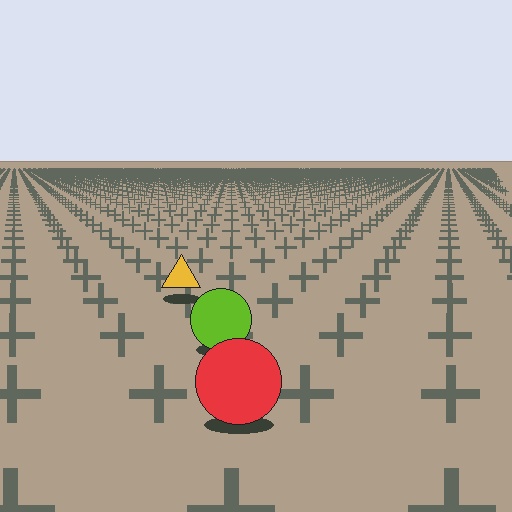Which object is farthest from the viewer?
The yellow triangle is farthest from the viewer. It appears smaller and the ground texture around it is denser.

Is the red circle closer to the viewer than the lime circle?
Yes. The red circle is closer — you can tell from the texture gradient: the ground texture is coarser near it.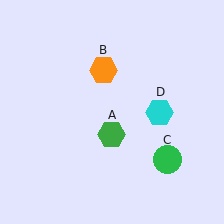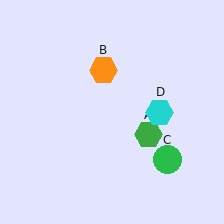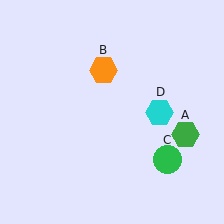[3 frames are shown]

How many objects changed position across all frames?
1 object changed position: green hexagon (object A).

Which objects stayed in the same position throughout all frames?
Orange hexagon (object B) and green circle (object C) and cyan hexagon (object D) remained stationary.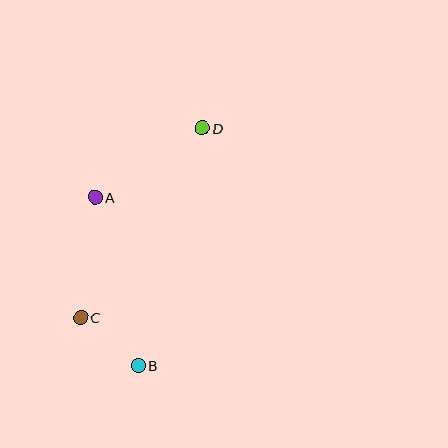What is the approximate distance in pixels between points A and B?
The distance between A and B is approximately 174 pixels.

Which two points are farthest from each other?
Points B and D are farthest from each other.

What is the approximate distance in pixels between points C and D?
The distance between C and D is approximately 225 pixels.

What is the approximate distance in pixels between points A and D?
The distance between A and D is approximately 127 pixels.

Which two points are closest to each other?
Points B and C are closest to each other.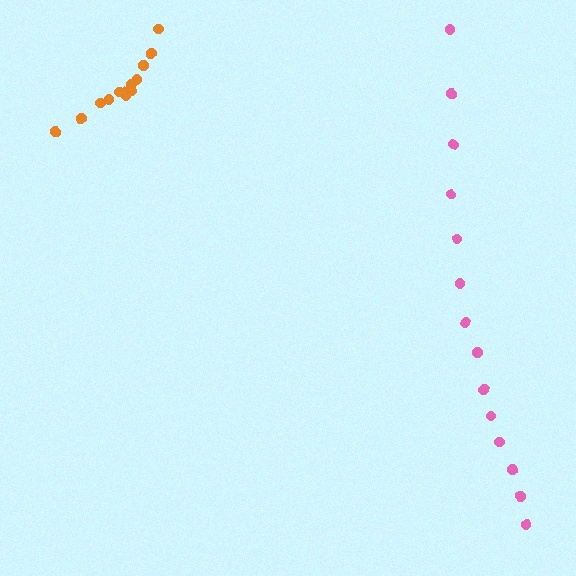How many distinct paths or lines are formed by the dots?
There are 2 distinct paths.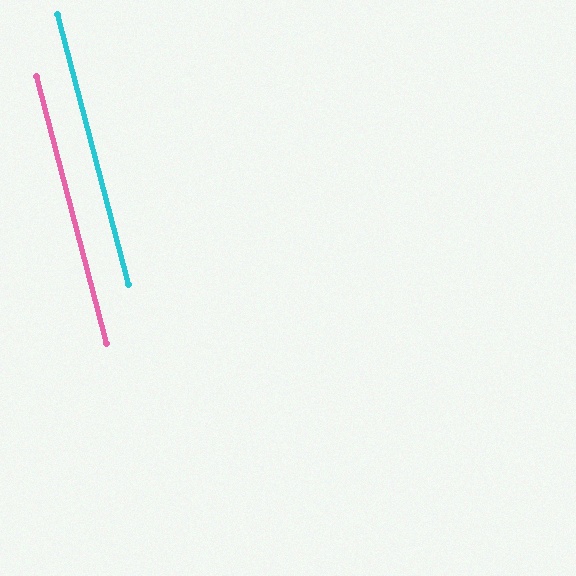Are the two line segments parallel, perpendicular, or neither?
Parallel — their directions differ by only 0.1°.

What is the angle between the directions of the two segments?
Approximately 0 degrees.